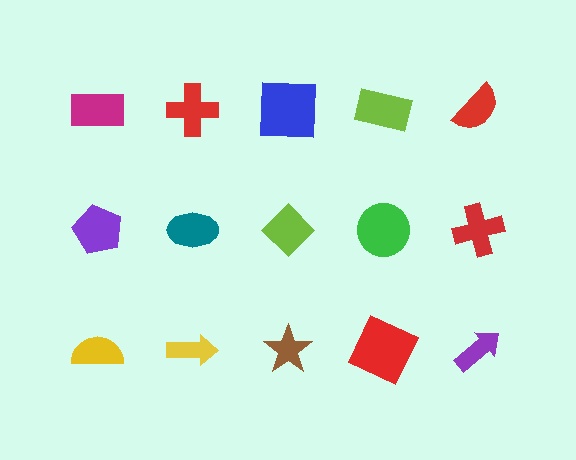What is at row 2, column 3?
A lime diamond.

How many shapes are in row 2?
5 shapes.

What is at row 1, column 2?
A red cross.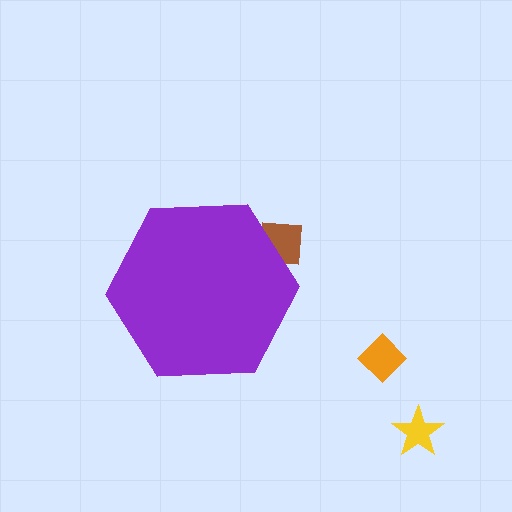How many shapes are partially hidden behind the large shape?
1 shape is partially hidden.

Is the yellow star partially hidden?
No, the yellow star is fully visible.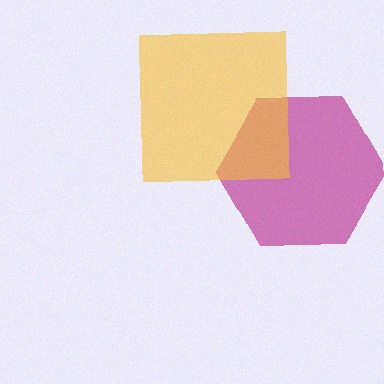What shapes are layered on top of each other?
The layered shapes are: a magenta hexagon, a yellow square.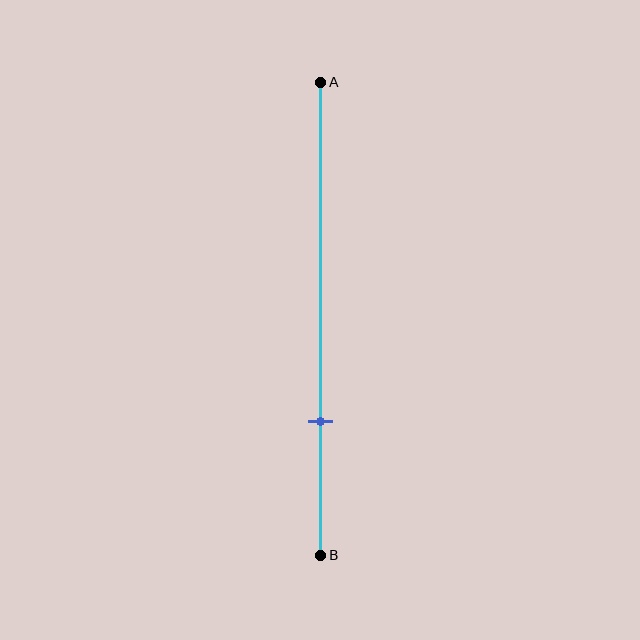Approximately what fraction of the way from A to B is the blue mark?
The blue mark is approximately 70% of the way from A to B.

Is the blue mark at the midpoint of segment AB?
No, the mark is at about 70% from A, not at the 50% midpoint.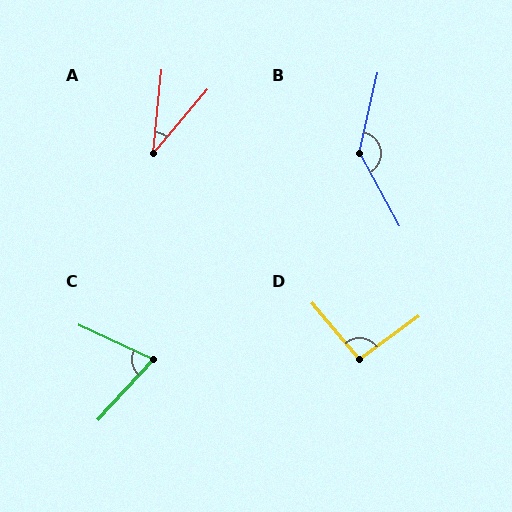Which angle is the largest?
B, at approximately 139 degrees.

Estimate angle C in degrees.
Approximately 72 degrees.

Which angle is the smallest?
A, at approximately 34 degrees.